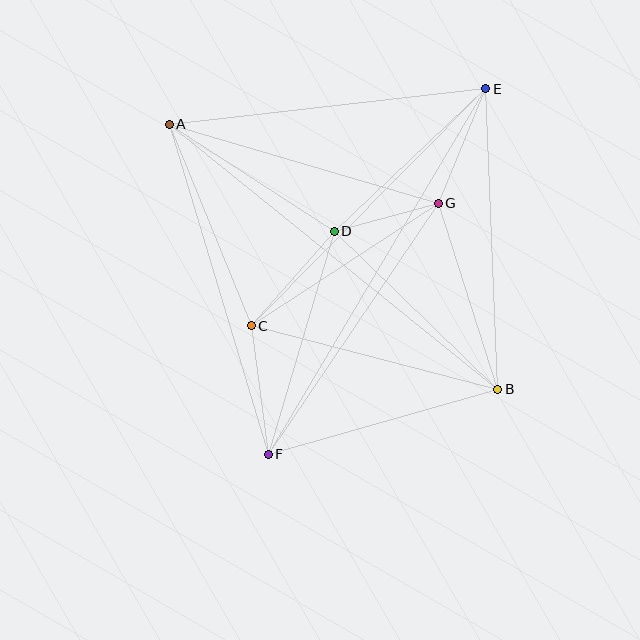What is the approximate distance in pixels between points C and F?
The distance between C and F is approximately 130 pixels.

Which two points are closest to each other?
Points D and G are closest to each other.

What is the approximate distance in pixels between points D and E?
The distance between D and E is approximately 208 pixels.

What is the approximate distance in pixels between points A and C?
The distance between A and C is approximately 218 pixels.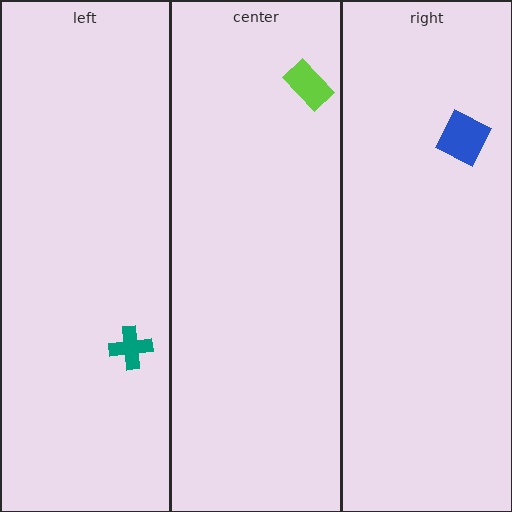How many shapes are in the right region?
1.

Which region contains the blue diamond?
The right region.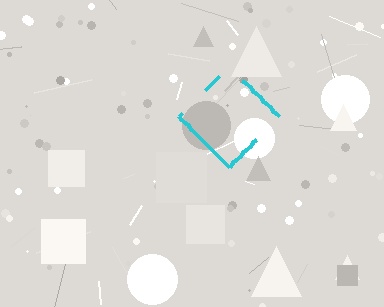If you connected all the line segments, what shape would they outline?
They would outline a diamond.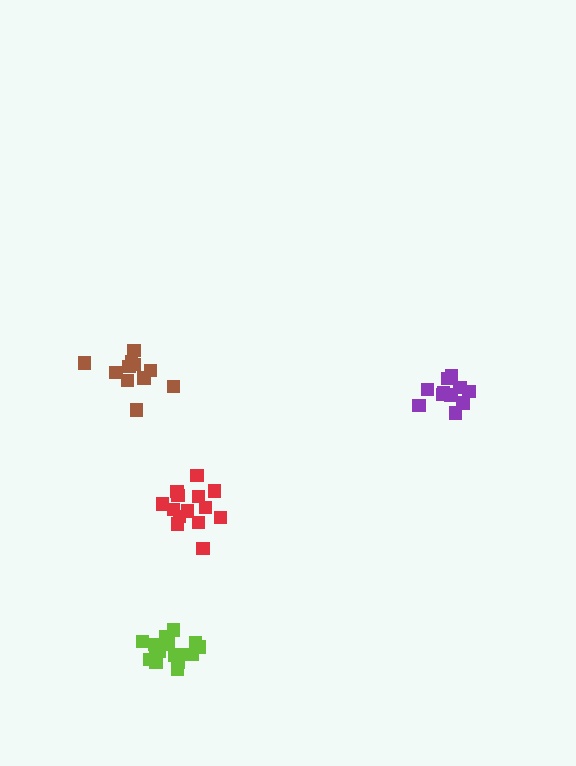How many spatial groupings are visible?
There are 4 spatial groupings.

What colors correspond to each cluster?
The clusters are colored: red, lime, brown, purple.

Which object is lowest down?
The lime cluster is bottommost.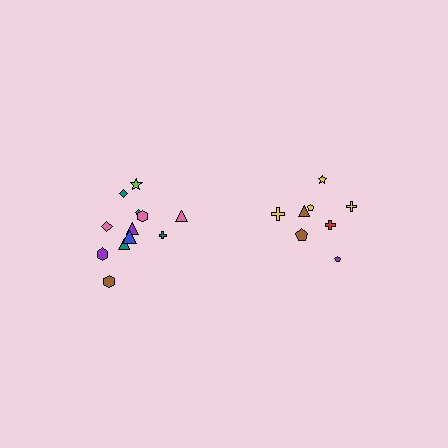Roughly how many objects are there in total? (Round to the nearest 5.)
Roughly 20 objects in total.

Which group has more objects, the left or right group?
The left group.